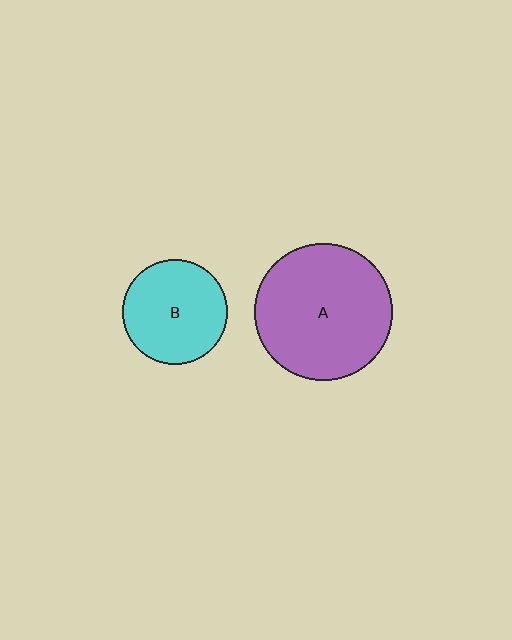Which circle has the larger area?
Circle A (purple).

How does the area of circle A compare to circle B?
Approximately 1.7 times.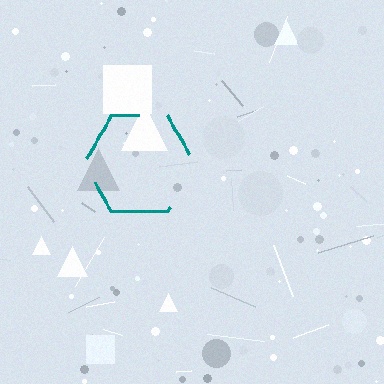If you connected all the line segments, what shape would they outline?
They would outline a hexagon.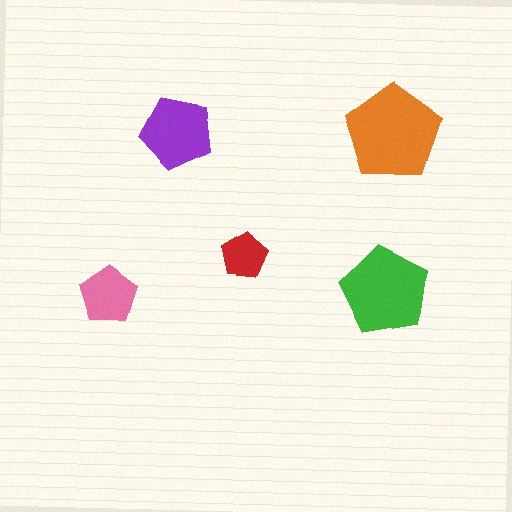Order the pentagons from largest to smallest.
the orange one, the green one, the purple one, the pink one, the red one.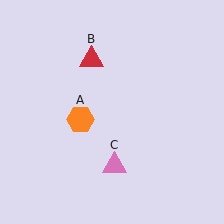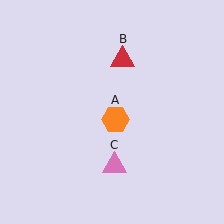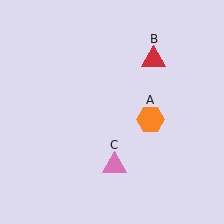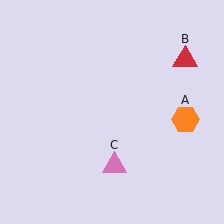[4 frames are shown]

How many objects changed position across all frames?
2 objects changed position: orange hexagon (object A), red triangle (object B).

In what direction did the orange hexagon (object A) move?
The orange hexagon (object A) moved right.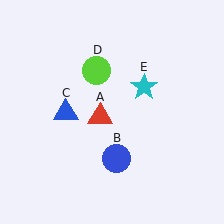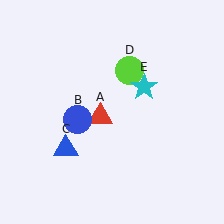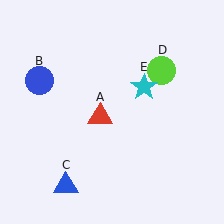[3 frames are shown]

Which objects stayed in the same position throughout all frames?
Red triangle (object A) and cyan star (object E) remained stationary.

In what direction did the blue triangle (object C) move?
The blue triangle (object C) moved down.